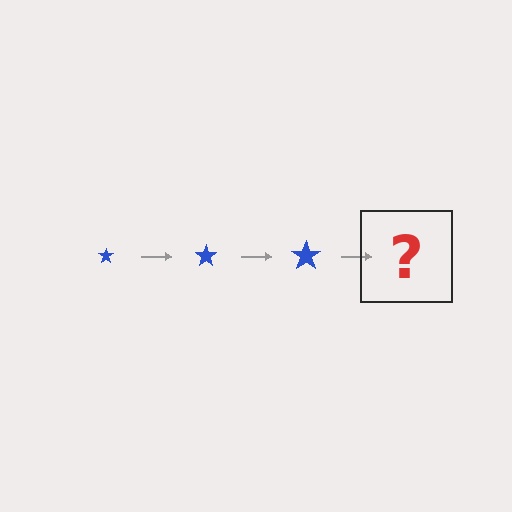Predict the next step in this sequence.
The next step is a blue star, larger than the previous one.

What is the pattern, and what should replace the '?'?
The pattern is that the star gets progressively larger each step. The '?' should be a blue star, larger than the previous one.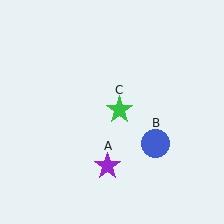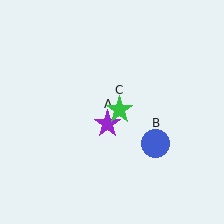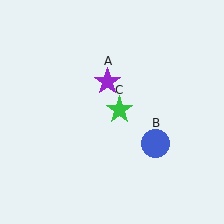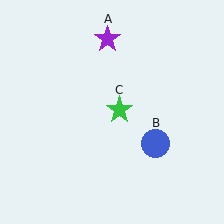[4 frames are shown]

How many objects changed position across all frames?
1 object changed position: purple star (object A).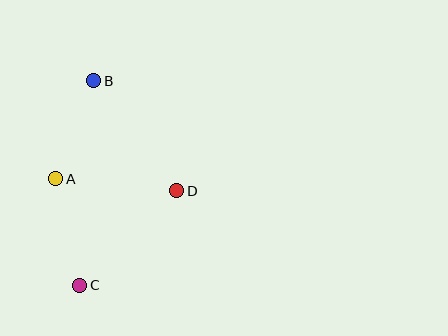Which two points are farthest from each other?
Points B and C are farthest from each other.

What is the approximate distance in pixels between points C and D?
The distance between C and D is approximately 135 pixels.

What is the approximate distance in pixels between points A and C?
The distance between A and C is approximately 109 pixels.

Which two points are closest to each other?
Points A and B are closest to each other.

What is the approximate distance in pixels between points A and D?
The distance between A and D is approximately 122 pixels.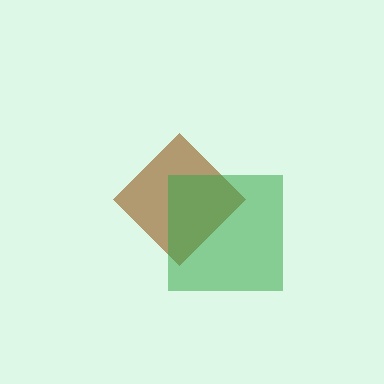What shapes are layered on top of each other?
The layered shapes are: a brown diamond, a green square.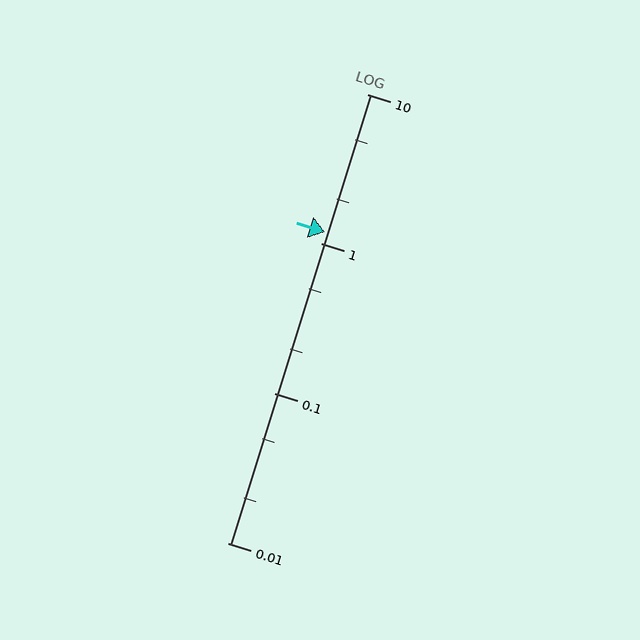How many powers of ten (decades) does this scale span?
The scale spans 3 decades, from 0.01 to 10.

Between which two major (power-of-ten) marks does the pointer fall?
The pointer is between 1 and 10.